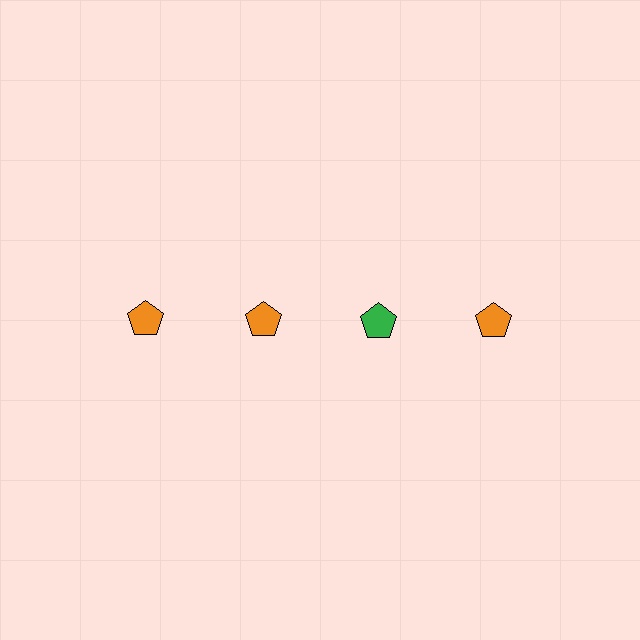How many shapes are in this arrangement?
There are 4 shapes arranged in a grid pattern.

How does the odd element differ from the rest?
It has a different color: green instead of orange.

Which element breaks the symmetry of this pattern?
The green pentagon in the top row, center column breaks the symmetry. All other shapes are orange pentagons.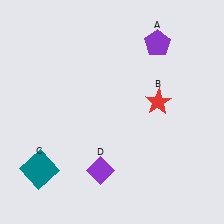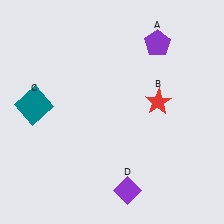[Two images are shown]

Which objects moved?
The objects that moved are: the teal square (C), the purple diamond (D).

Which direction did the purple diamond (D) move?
The purple diamond (D) moved right.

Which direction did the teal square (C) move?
The teal square (C) moved up.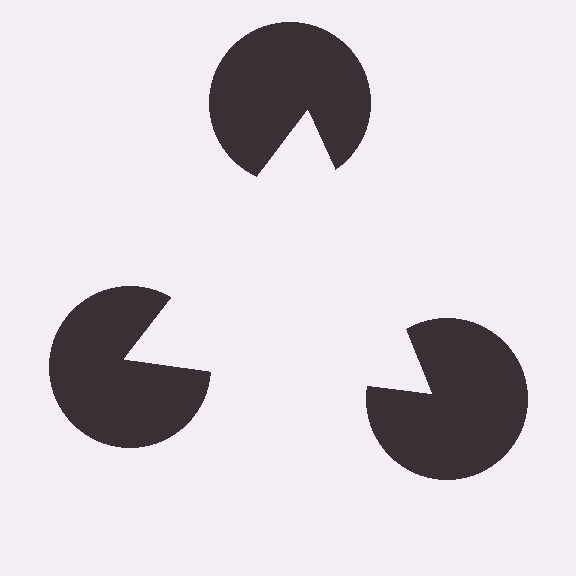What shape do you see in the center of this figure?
An illusory triangle — its edges are inferred from the aligned wedge cuts in the pac-man discs, not physically drawn.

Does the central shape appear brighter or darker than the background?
It typically appears slightly brighter than the background, even though no actual brightness change is drawn.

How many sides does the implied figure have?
3 sides.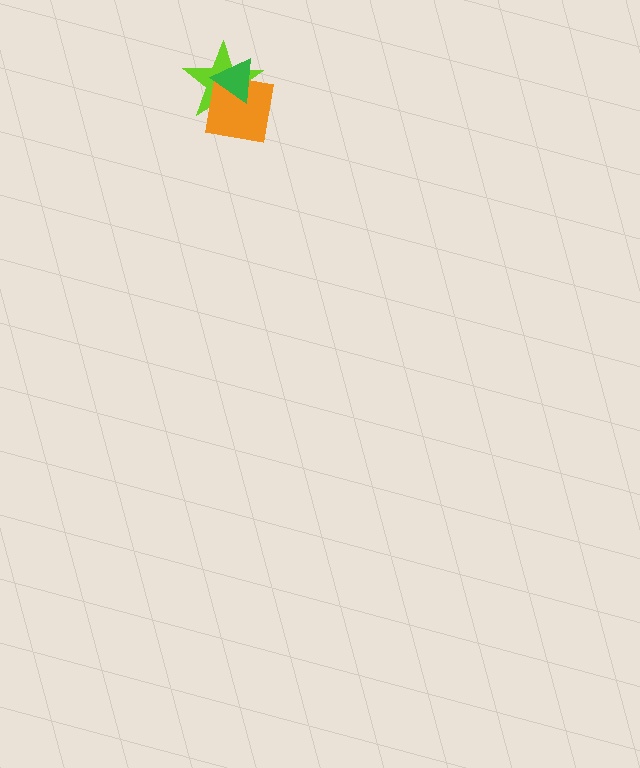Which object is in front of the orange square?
The green triangle is in front of the orange square.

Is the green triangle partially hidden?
No, no other shape covers it.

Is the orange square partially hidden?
Yes, it is partially covered by another shape.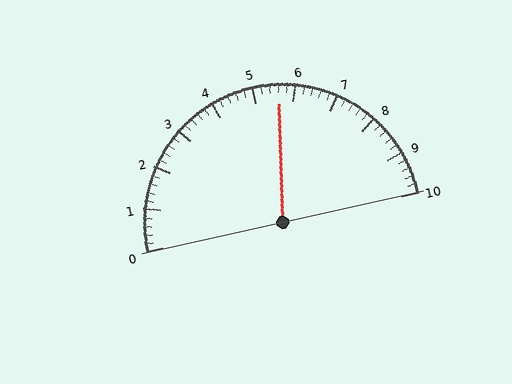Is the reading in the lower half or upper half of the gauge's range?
The reading is in the upper half of the range (0 to 10).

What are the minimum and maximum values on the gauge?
The gauge ranges from 0 to 10.